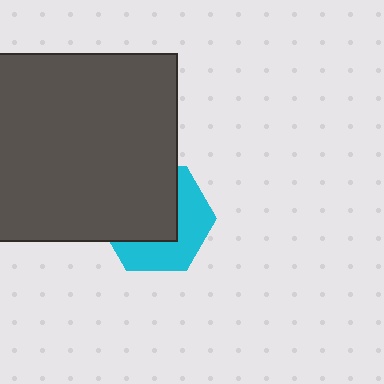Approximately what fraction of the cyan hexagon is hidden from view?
Roughly 55% of the cyan hexagon is hidden behind the dark gray square.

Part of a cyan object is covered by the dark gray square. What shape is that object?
It is a hexagon.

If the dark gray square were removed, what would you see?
You would see the complete cyan hexagon.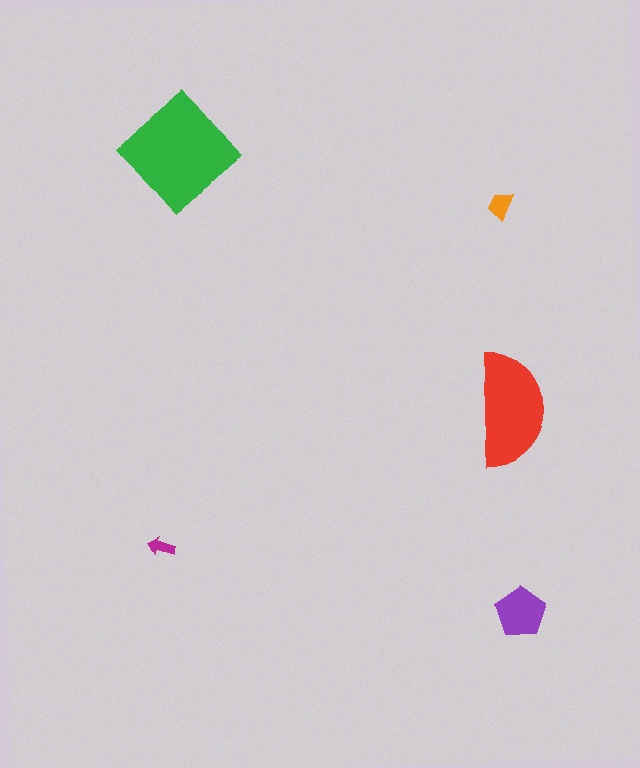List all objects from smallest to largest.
The magenta arrow, the orange trapezoid, the purple pentagon, the red semicircle, the green diamond.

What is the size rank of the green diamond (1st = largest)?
1st.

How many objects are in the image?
There are 5 objects in the image.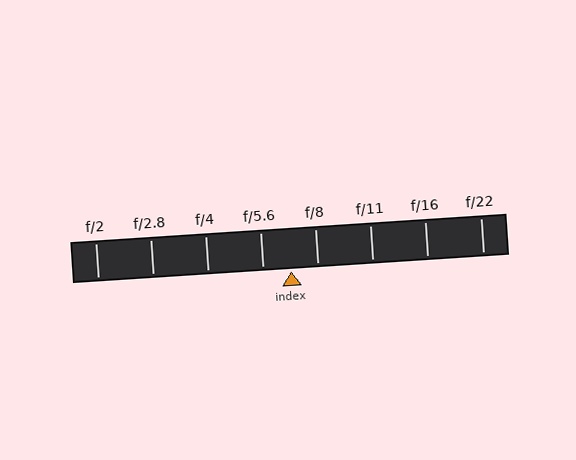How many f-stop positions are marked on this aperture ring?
There are 8 f-stop positions marked.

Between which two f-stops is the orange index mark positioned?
The index mark is between f/5.6 and f/8.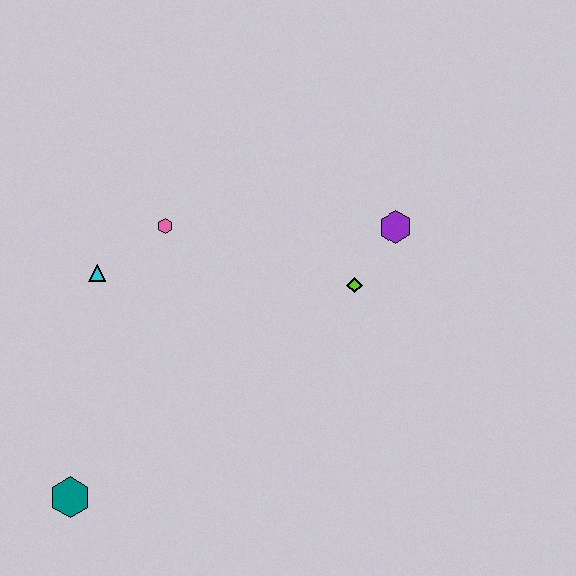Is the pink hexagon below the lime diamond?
No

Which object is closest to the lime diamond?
The purple hexagon is closest to the lime diamond.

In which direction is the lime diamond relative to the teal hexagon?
The lime diamond is to the right of the teal hexagon.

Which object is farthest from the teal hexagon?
The purple hexagon is farthest from the teal hexagon.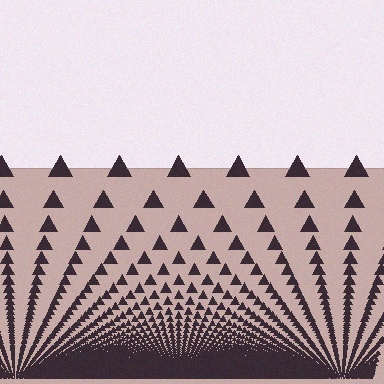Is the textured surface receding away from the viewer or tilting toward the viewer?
The surface appears to tilt toward the viewer. Texture elements get larger and sparser toward the top.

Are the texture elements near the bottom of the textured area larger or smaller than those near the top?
Smaller. The gradient is inverted — elements near the bottom are smaller and denser.